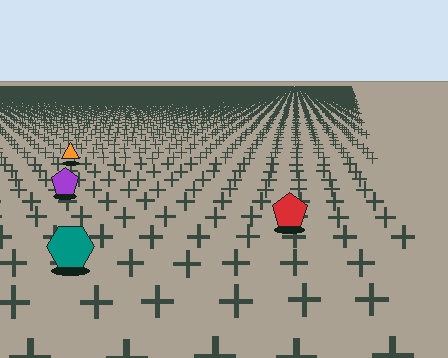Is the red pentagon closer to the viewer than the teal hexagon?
No. The teal hexagon is closer — you can tell from the texture gradient: the ground texture is coarser near it.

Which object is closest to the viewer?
The teal hexagon is closest. The texture marks near it are larger and more spread out.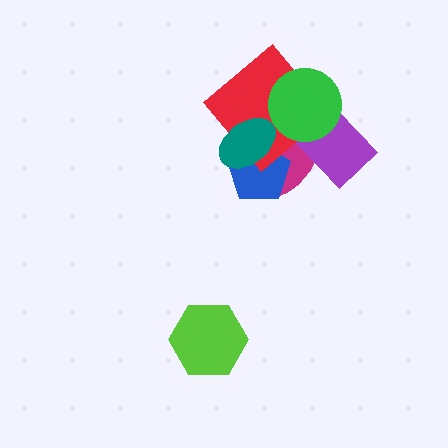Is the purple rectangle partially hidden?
Yes, it is partially covered by another shape.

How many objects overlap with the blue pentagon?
3 objects overlap with the blue pentagon.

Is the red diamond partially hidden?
Yes, it is partially covered by another shape.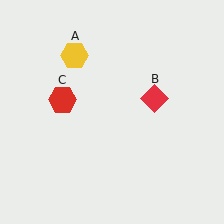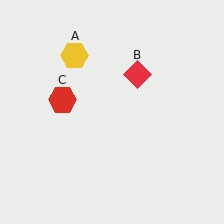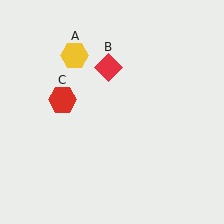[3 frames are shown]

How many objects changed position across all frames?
1 object changed position: red diamond (object B).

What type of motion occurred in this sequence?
The red diamond (object B) rotated counterclockwise around the center of the scene.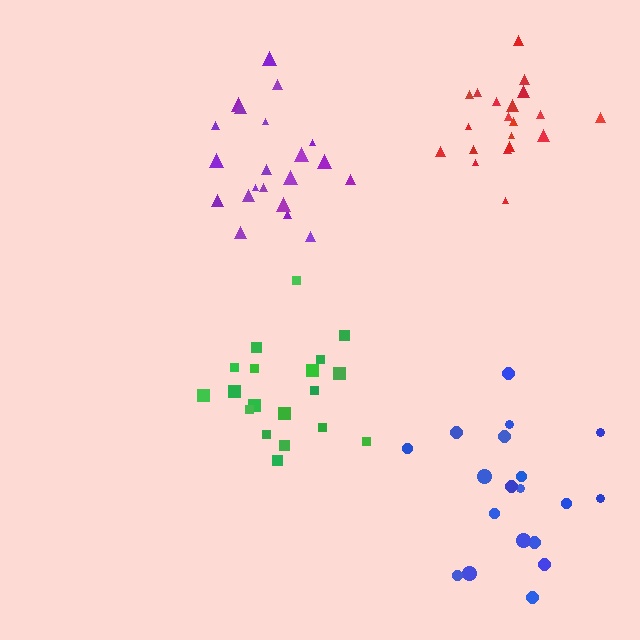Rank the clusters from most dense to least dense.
red, purple, green, blue.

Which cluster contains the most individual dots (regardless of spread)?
Purple (21).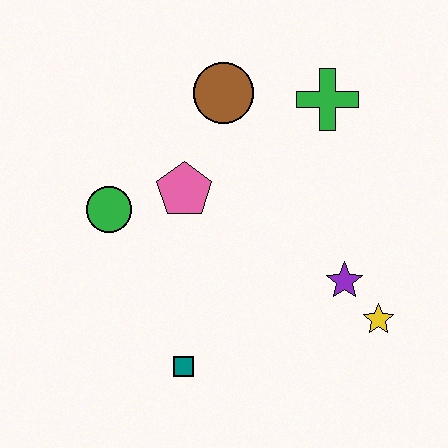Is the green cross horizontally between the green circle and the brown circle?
No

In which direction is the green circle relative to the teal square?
The green circle is above the teal square.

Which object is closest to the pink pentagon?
The green circle is closest to the pink pentagon.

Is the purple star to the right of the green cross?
Yes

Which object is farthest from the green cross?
The teal square is farthest from the green cross.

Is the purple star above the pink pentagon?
No